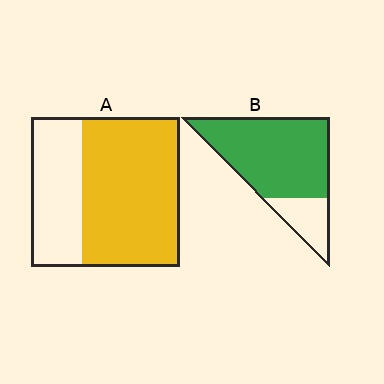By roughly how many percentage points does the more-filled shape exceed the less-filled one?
By roughly 15 percentage points (B over A).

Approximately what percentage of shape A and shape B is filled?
A is approximately 65% and B is approximately 80%.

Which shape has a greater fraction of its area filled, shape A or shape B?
Shape B.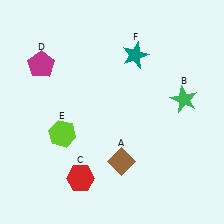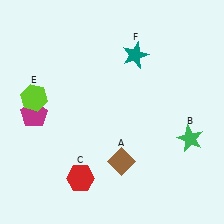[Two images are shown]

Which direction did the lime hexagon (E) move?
The lime hexagon (E) moved up.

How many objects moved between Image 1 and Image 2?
3 objects moved between the two images.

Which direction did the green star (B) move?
The green star (B) moved down.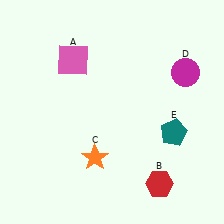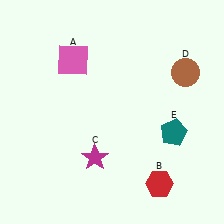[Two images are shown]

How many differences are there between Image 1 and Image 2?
There are 2 differences between the two images.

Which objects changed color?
C changed from orange to magenta. D changed from magenta to brown.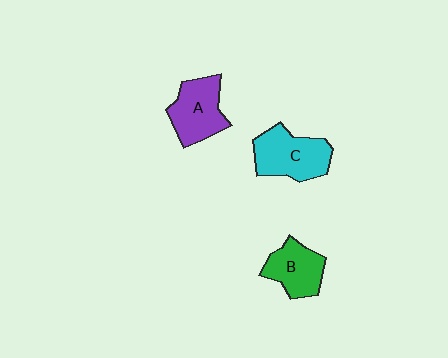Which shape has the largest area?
Shape C (cyan).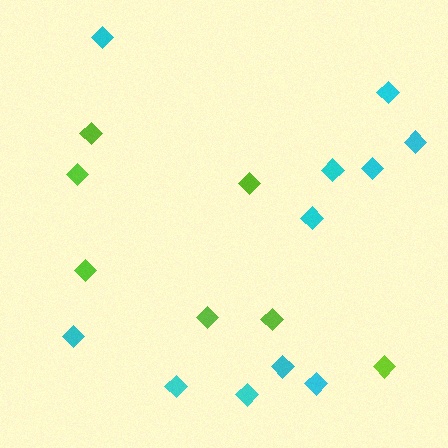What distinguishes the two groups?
There are 2 groups: one group of lime diamonds (7) and one group of cyan diamonds (11).